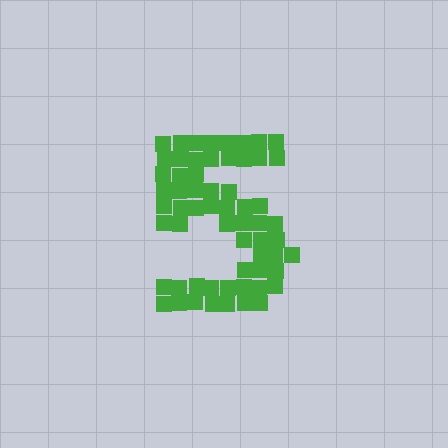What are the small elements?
The small elements are squares.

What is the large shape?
The large shape is the digit 5.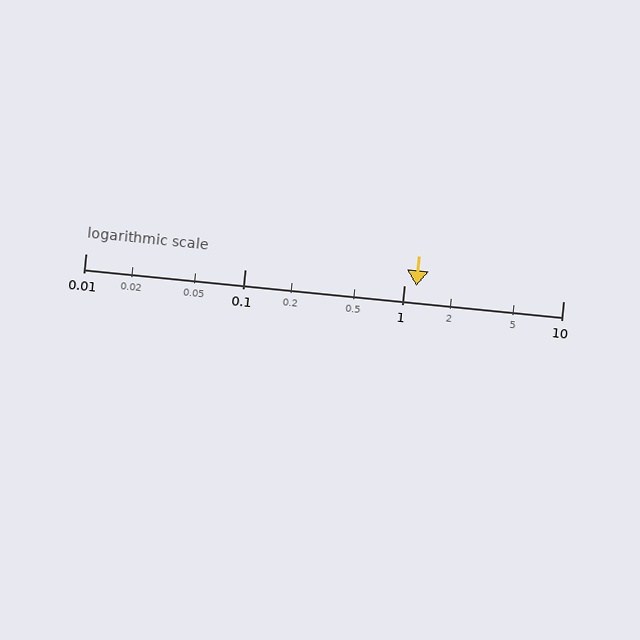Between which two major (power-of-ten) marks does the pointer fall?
The pointer is between 1 and 10.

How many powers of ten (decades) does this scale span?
The scale spans 3 decades, from 0.01 to 10.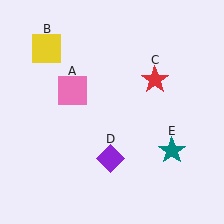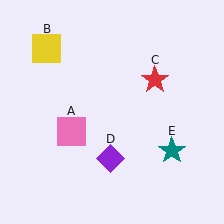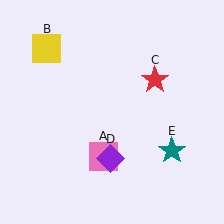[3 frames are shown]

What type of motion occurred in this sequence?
The pink square (object A) rotated counterclockwise around the center of the scene.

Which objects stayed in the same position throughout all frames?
Yellow square (object B) and red star (object C) and purple diamond (object D) and teal star (object E) remained stationary.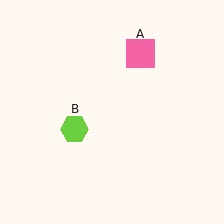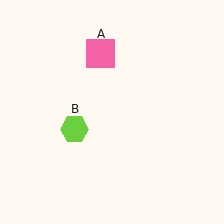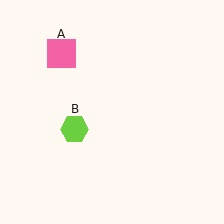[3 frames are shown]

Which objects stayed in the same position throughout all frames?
Lime hexagon (object B) remained stationary.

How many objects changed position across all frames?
1 object changed position: pink square (object A).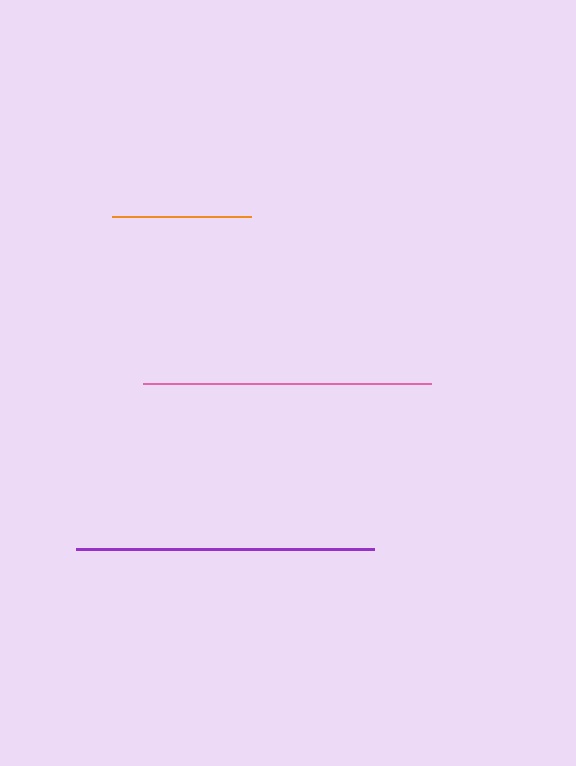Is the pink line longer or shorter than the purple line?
The purple line is longer than the pink line.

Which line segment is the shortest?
The orange line is the shortest at approximately 139 pixels.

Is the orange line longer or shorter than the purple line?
The purple line is longer than the orange line.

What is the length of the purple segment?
The purple segment is approximately 298 pixels long.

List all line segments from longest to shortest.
From longest to shortest: purple, pink, orange.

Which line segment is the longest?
The purple line is the longest at approximately 298 pixels.